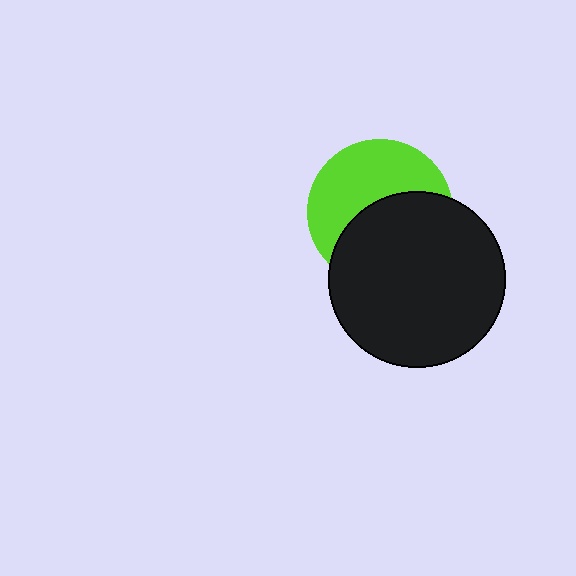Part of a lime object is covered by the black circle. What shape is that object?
It is a circle.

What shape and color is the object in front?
The object in front is a black circle.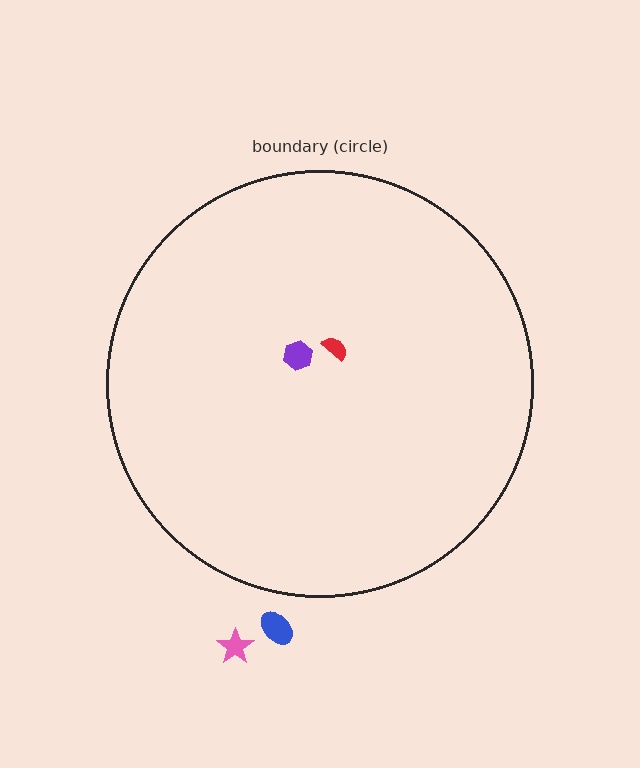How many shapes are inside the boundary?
2 inside, 2 outside.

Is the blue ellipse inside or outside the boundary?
Outside.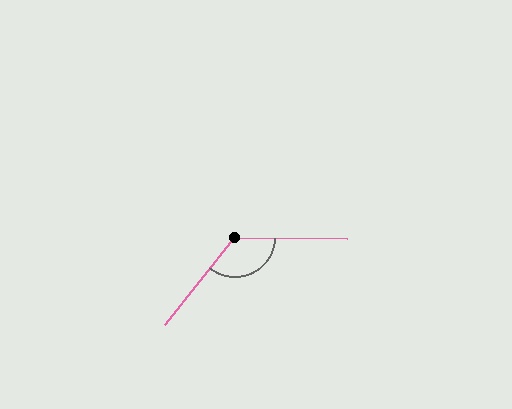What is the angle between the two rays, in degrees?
Approximately 128 degrees.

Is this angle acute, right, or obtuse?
It is obtuse.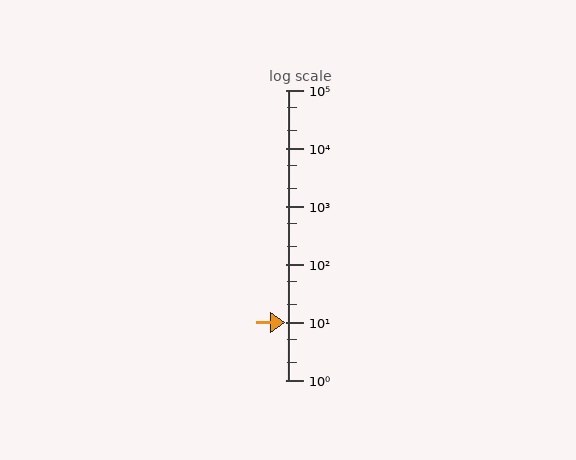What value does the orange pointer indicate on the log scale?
The pointer indicates approximately 10.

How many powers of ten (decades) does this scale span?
The scale spans 5 decades, from 1 to 100000.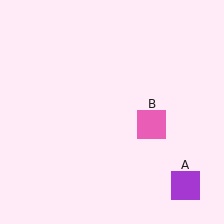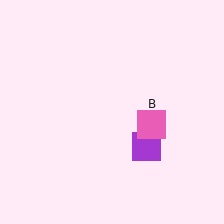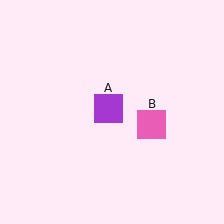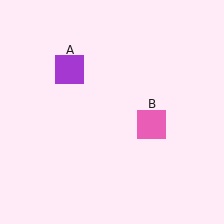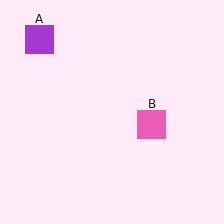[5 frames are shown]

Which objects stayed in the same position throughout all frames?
Pink square (object B) remained stationary.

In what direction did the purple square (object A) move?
The purple square (object A) moved up and to the left.